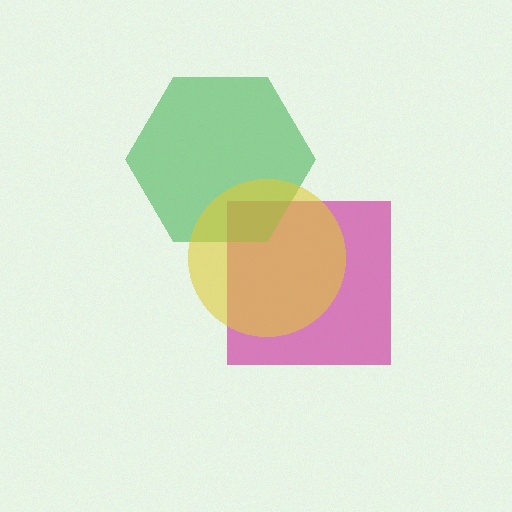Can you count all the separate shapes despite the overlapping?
Yes, there are 3 separate shapes.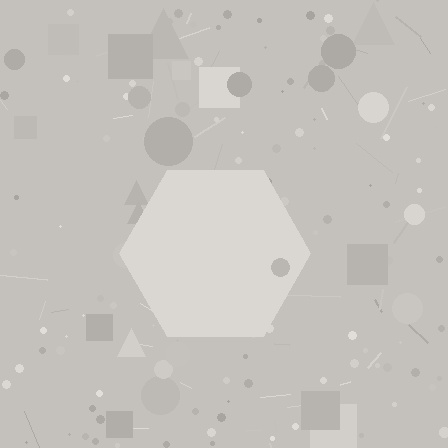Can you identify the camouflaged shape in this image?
The camouflaged shape is a hexagon.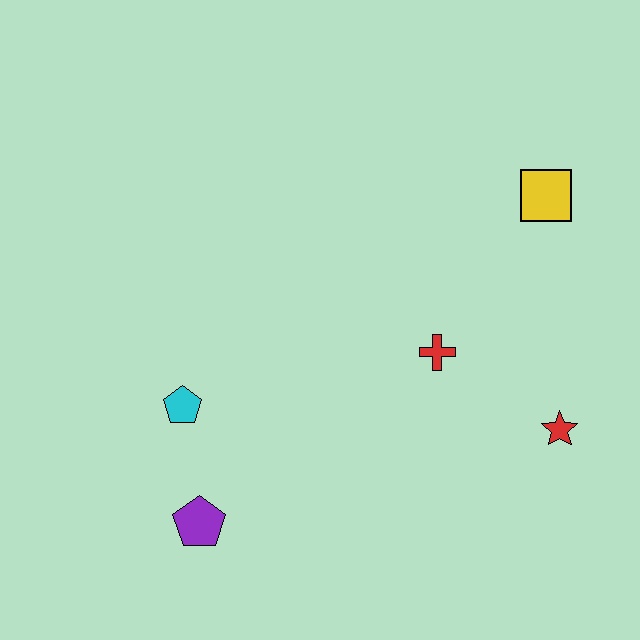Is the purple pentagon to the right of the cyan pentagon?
Yes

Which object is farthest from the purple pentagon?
The yellow square is farthest from the purple pentagon.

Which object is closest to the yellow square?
The red cross is closest to the yellow square.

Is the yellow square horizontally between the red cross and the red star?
Yes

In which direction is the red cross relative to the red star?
The red cross is to the left of the red star.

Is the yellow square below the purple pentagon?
No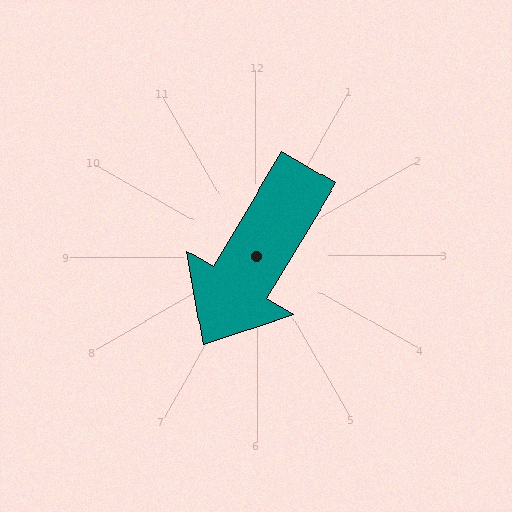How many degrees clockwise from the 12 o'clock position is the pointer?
Approximately 211 degrees.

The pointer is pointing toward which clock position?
Roughly 7 o'clock.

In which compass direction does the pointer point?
Southwest.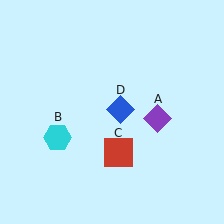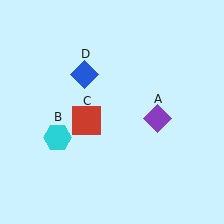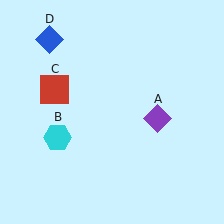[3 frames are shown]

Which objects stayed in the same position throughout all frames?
Purple diamond (object A) and cyan hexagon (object B) remained stationary.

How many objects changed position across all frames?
2 objects changed position: red square (object C), blue diamond (object D).